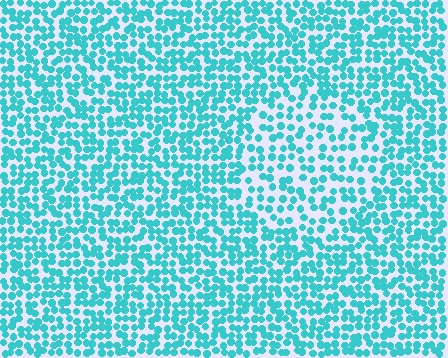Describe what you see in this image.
The image contains small cyan elements arranged at two different densities. A circle-shaped region is visible where the elements are less densely packed than the surrounding area.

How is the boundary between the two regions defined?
The boundary is defined by a change in element density (approximately 1.6x ratio). All elements are the same color, size, and shape.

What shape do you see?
I see a circle.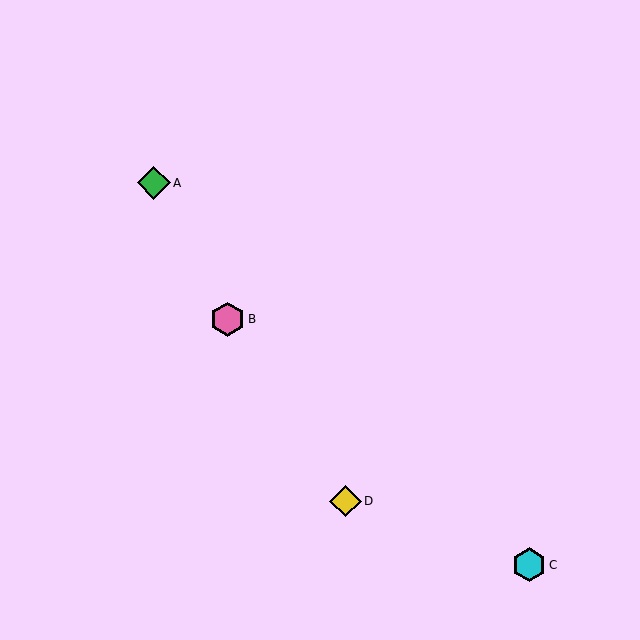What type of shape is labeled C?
Shape C is a cyan hexagon.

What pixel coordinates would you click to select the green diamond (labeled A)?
Click at (154, 183) to select the green diamond A.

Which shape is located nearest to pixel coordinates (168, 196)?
The green diamond (labeled A) at (154, 183) is nearest to that location.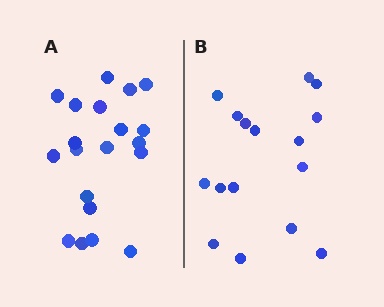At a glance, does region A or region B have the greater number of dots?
Region A (the left region) has more dots.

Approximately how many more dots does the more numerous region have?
Region A has about 4 more dots than region B.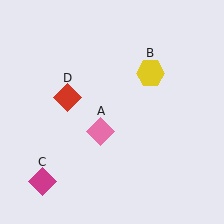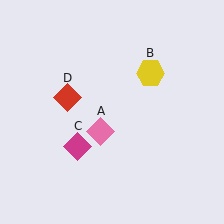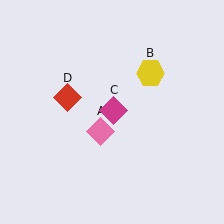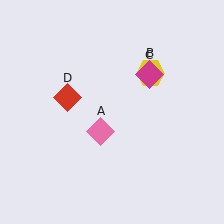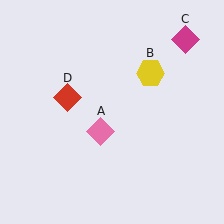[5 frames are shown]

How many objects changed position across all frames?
1 object changed position: magenta diamond (object C).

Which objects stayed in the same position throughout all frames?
Pink diamond (object A) and yellow hexagon (object B) and red diamond (object D) remained stationary.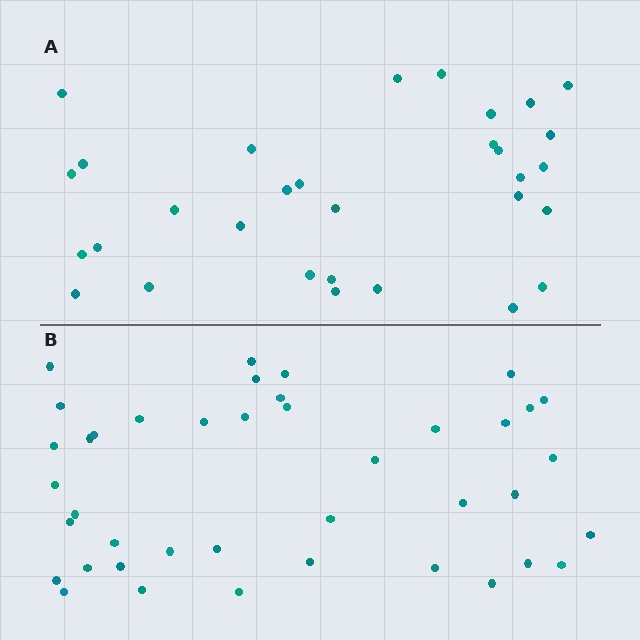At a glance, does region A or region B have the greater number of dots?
Region B (the bottom region) has more dots.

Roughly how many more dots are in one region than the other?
Region B has roughly 10 or so more dots than region A.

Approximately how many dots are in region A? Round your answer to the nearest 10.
About 30 dots. (The exact count is 31, which rounds to 30.)